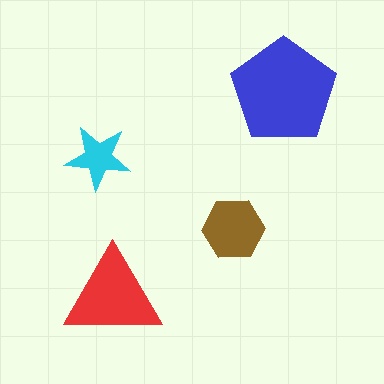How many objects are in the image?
There are 4 objects in the image.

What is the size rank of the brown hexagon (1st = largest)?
3rd.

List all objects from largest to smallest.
The blue pentagon, the red triangle, the brown hexagon, the cyan star.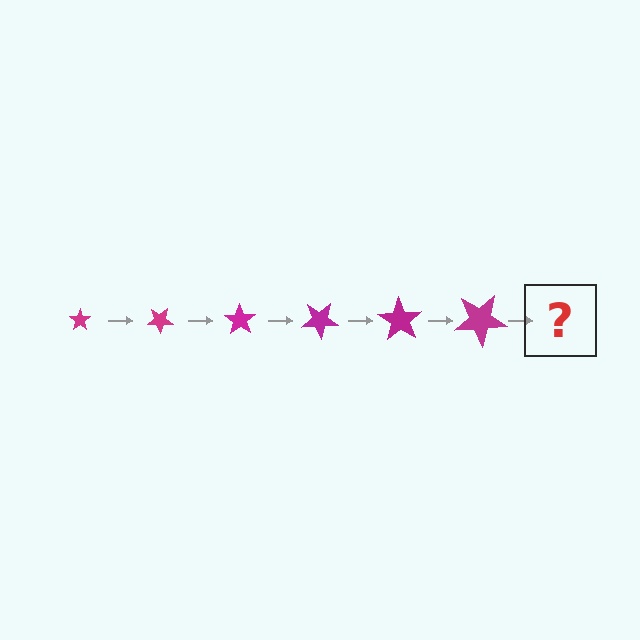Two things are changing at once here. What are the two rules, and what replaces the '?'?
The two rules are that the star grows larger each step and it rotates 35 degrees each step. The '?' should be a star, larger than the previous one and rotated 210 degrees from the start.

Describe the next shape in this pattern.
It should be a star, larger than the previous one and rotated 210 degrees from the start.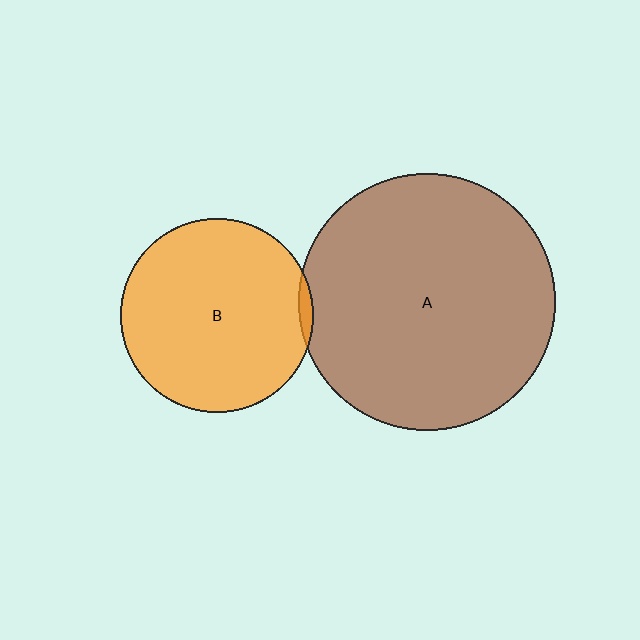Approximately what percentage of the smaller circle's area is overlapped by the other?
Approximately 5%.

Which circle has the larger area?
Circle A (brown).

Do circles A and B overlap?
Yes.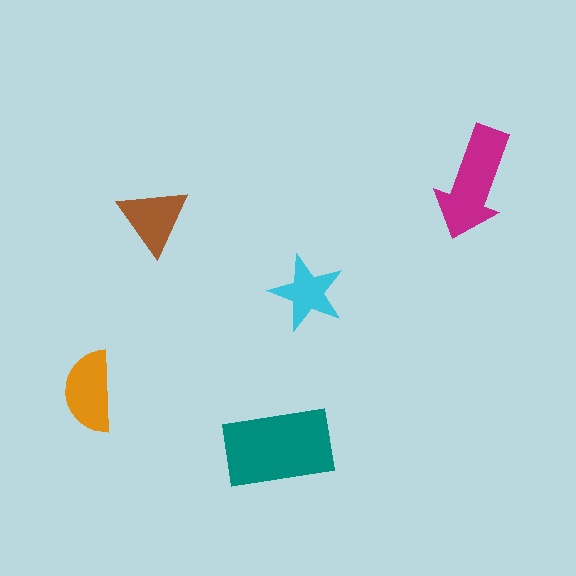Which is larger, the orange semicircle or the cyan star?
The orange semicircle.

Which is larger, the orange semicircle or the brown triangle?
The orange semicircle.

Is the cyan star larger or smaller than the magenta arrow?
Smaller.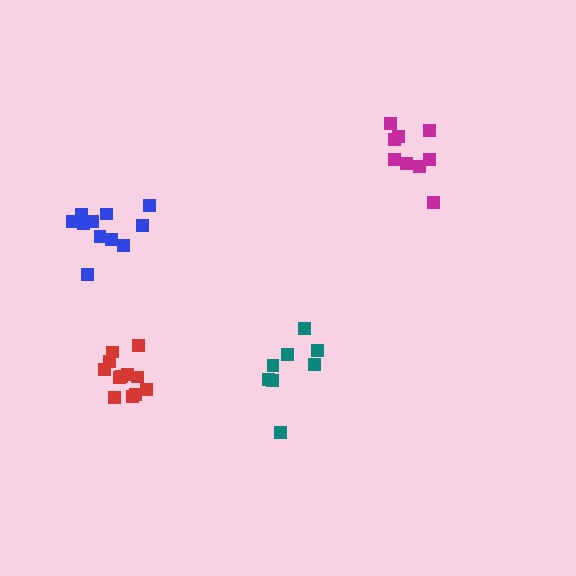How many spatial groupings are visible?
There are 4 spatial groupings.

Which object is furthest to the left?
The blue cluster is leftmost.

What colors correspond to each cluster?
The clusters are colored: blue, magenta, red, teal.